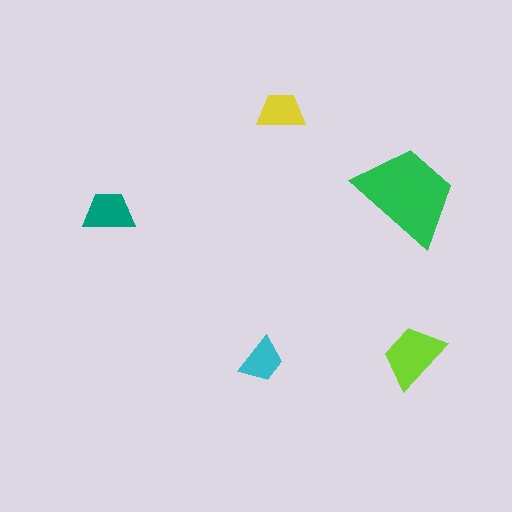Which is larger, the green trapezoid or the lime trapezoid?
The green one.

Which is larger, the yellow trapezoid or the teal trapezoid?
The teal one.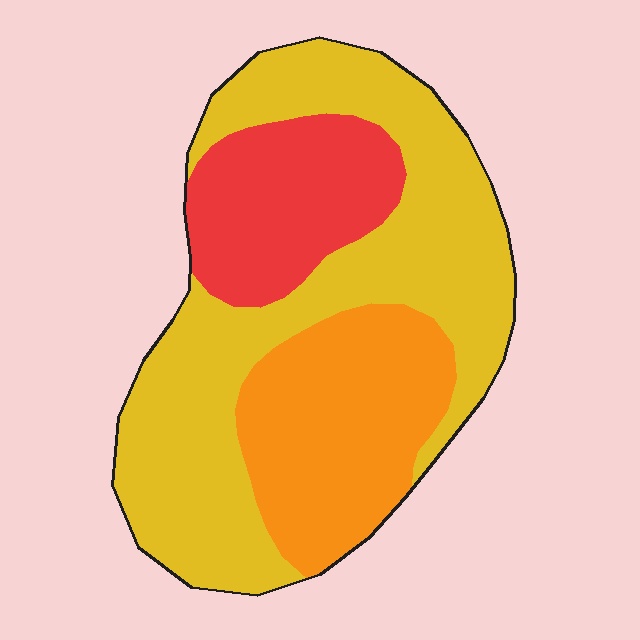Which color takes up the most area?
Yellow, at roughly 55%.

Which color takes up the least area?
Red, at roughly 20%.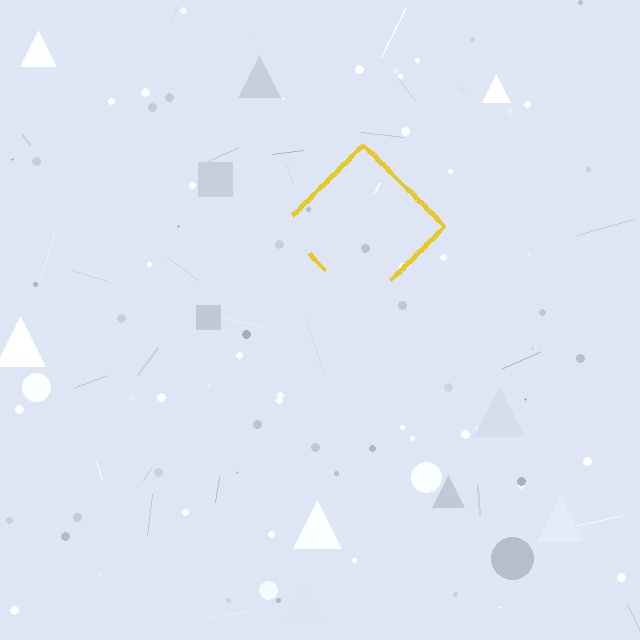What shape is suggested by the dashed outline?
The dashed outline suggests a diamond.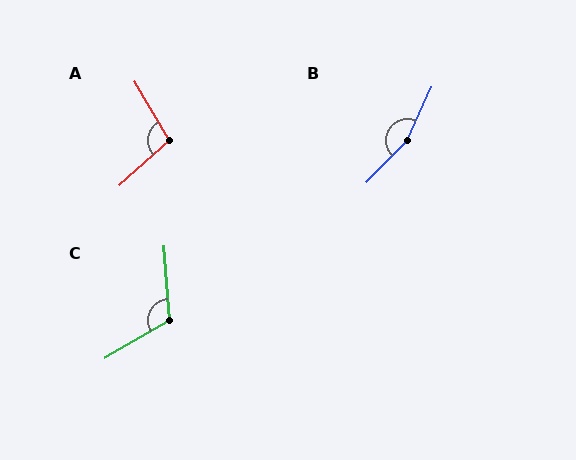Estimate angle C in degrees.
Approximately 115 degrees.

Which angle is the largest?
B, at approximately 160 degrees.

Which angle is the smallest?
A, at approximately 101 degrees.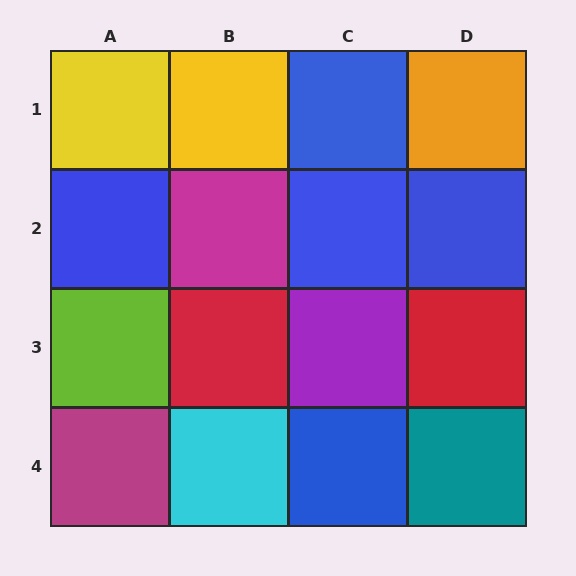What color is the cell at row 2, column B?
Magenta.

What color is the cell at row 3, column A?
Lime.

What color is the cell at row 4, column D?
Teal.